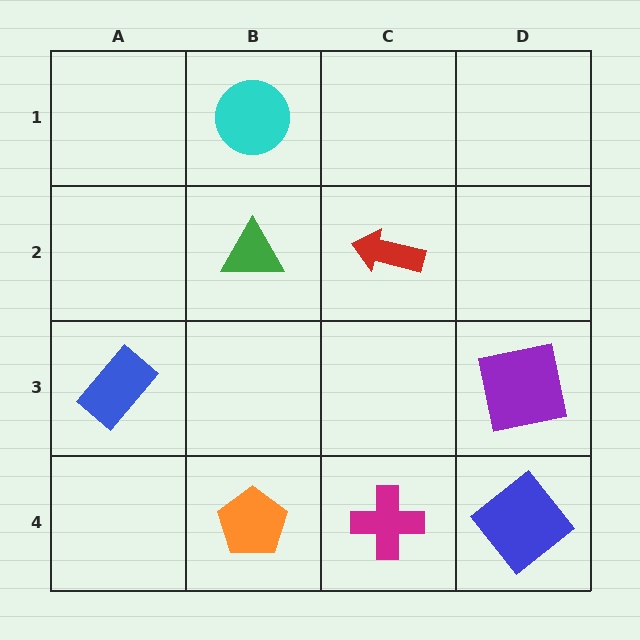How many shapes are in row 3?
2 shapes.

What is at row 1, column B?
A cyan circle.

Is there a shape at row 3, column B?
No, that cell is empty.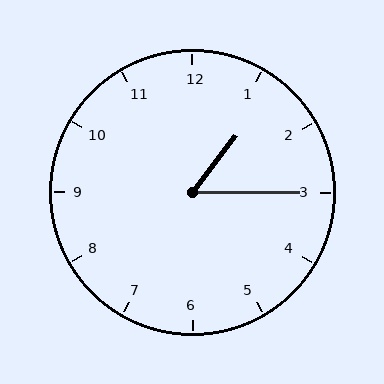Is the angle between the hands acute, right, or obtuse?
It is acute.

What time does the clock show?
1:15.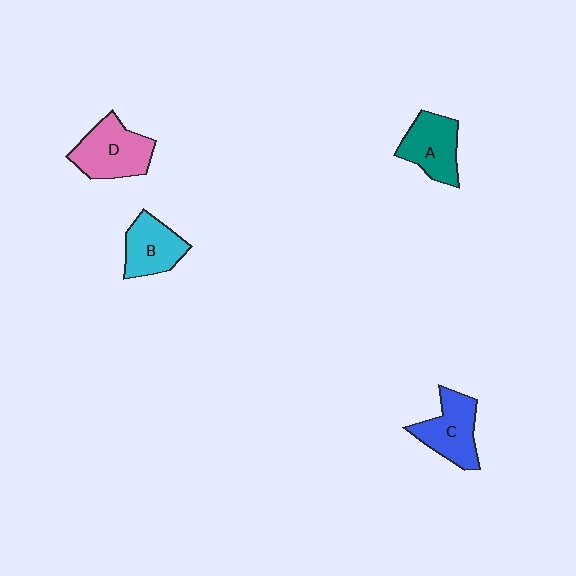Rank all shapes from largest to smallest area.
From largest to smallest: D (pink), C (blue), A (teal), B (cyan).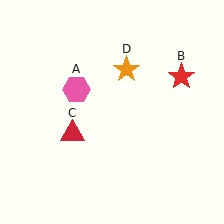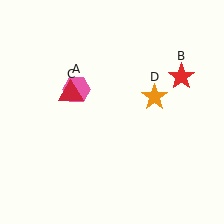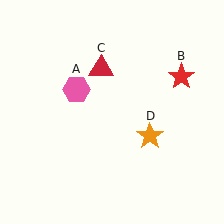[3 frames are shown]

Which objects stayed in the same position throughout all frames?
Pink hexagon (object A) and red star (object B) remained stationary.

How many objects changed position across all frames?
2 objects changed position: red triangle (object C), orange star (object D).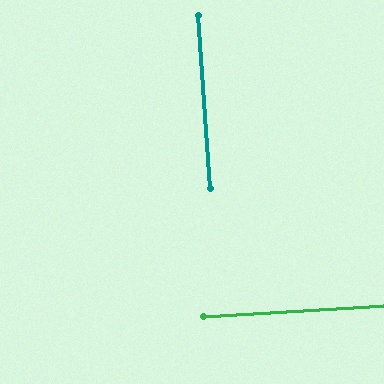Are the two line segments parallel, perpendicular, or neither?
Perpendicular — they meet at approximately 90°.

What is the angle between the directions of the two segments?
Approximately 90 degrees.